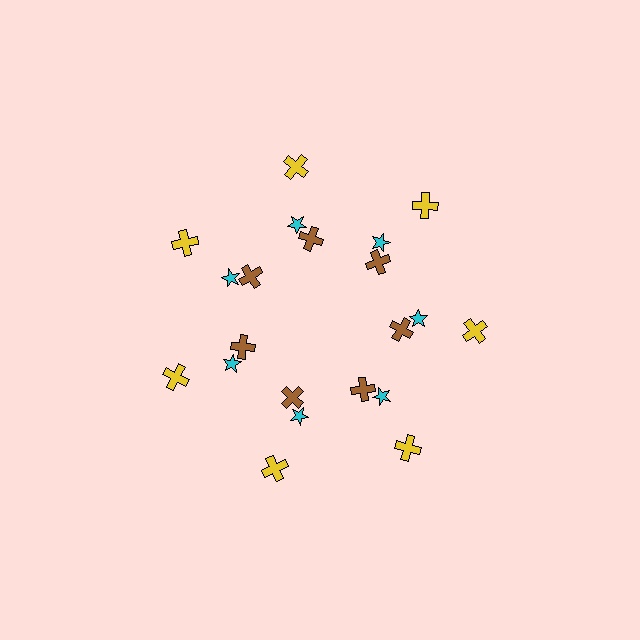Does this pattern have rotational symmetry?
Yes, this pattern has 7-fold rotational symmetry. It looks the same after rotating 51 degrees around the center.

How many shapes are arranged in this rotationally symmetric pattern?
There are 21 shapes, arranged in 7 groups of 3.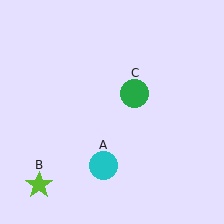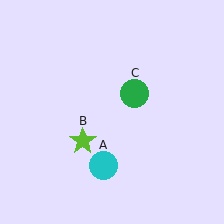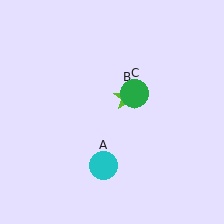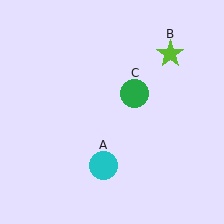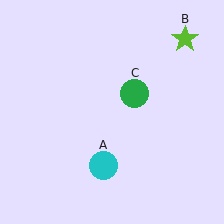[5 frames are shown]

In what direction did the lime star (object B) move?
The lime star (object B) moved up and to the right.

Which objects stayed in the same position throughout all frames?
Cyan circle (object A) and green circle (object C) remained stationary.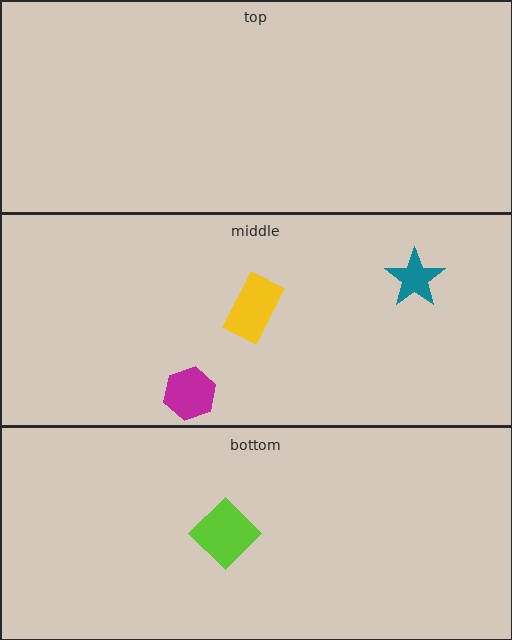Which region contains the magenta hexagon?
The middle region.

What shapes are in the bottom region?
The lime diamond.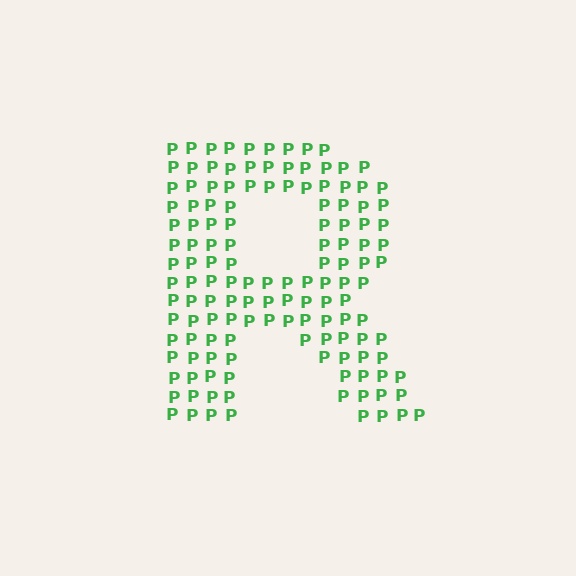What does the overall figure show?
The overall figure shows the letter R.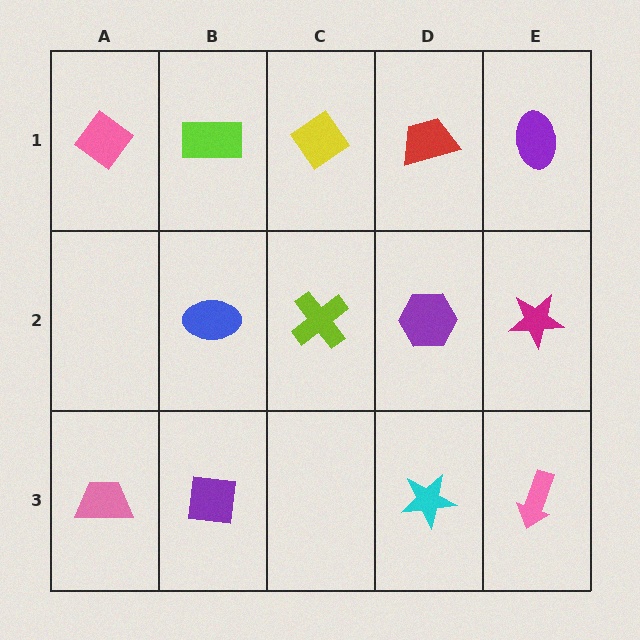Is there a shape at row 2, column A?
No, that cell is empty.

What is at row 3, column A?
A pink trapezoid.